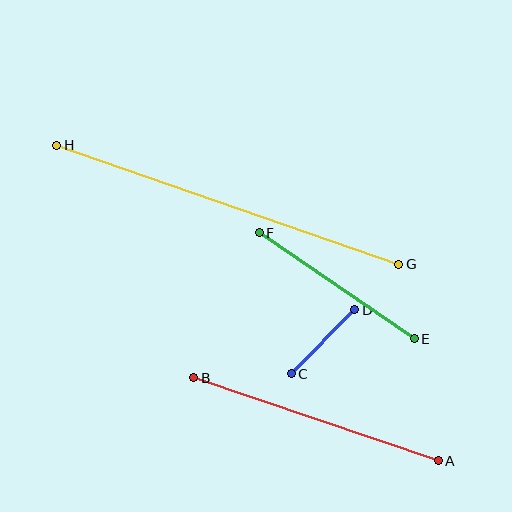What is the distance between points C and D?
The distance is approximately 90 pixels.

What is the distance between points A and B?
The distance is approximately 258 pixels.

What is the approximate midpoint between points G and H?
The midpoint is at approximately (228, 205) pixels.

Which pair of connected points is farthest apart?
Points G and H are farthest apart.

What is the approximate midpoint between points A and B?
The midpoint is at approximately (316, 419) pixels.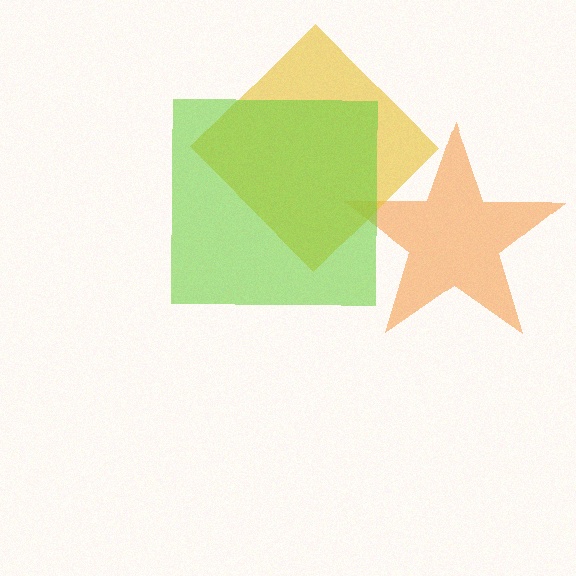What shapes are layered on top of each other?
The layered shapes are: an orange star, a yellow diamond, a lime square.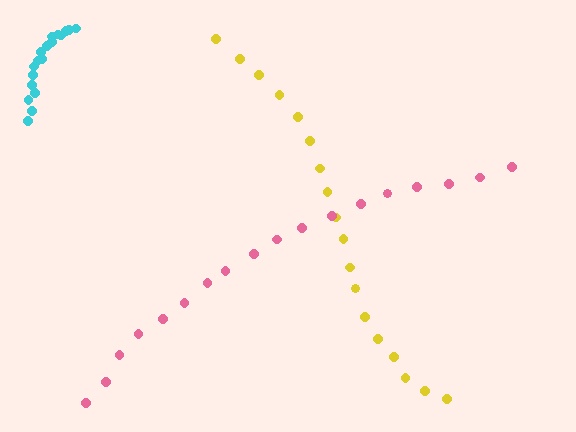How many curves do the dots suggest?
There are 3 distinct paths.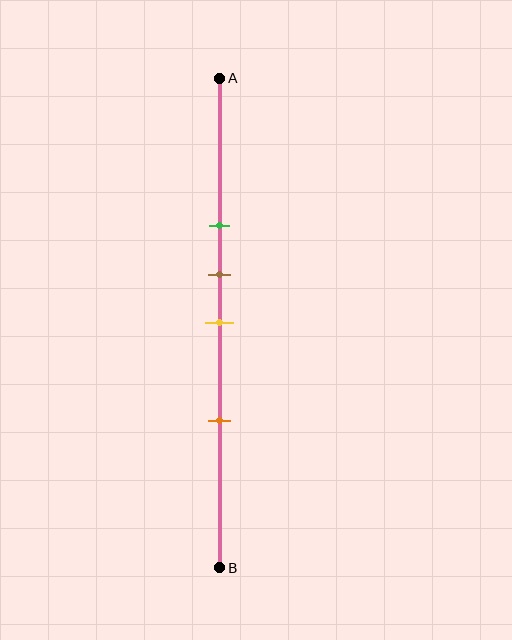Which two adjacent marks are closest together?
The brown and yellow marks are the closest adjacent pair.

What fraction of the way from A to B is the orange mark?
The orange mark is approximately 70% (0.7) of the way from A to B.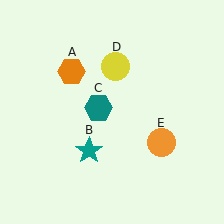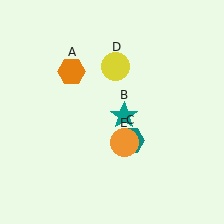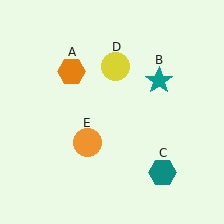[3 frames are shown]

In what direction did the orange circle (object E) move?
The orange circle (object E) moved left.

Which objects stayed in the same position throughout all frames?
Orange hexagon (object A) and yellow circle (object D) remained stationary.